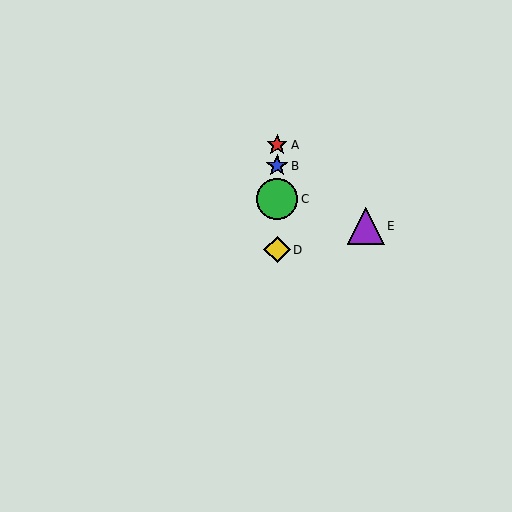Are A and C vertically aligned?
Yes, both are at x≈277.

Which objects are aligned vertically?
Objects A, B, C, D are aligned vertically.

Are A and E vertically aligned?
No, A is at x≈277 and E is at x≈366.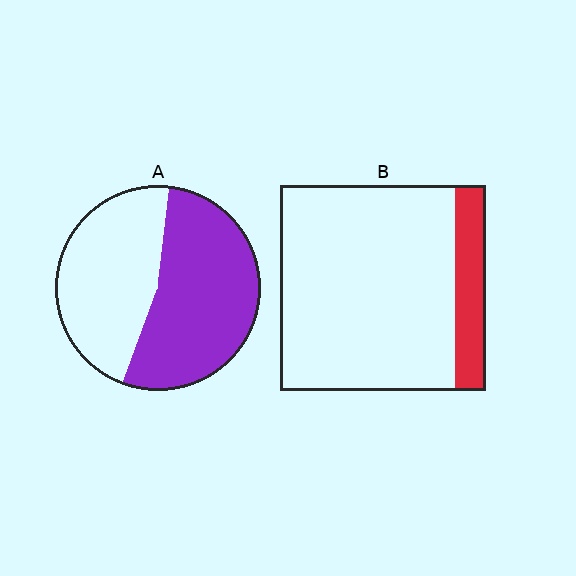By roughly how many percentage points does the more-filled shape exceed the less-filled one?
By roughly 40 percentage points (A over B).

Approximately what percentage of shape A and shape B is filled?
A is approximately 55% and B is approximately 15%.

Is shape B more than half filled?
No.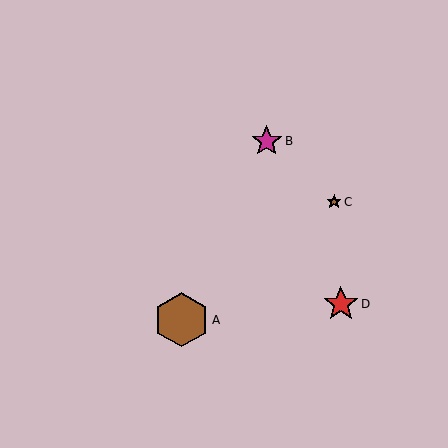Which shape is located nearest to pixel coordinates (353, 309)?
The red star (labeled D) at (341, 304) is nearest to that location.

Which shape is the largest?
The brown hexagon (labeled A) is the largest.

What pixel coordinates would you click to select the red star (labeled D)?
Click at (341, 304) to select the red star D.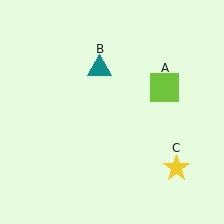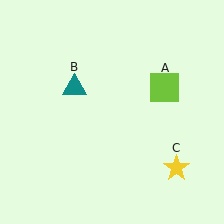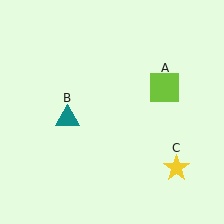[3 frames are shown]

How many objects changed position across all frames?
1 object changed position: teal triangle (object B).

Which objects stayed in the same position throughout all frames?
Lime square (object A) and yellow star (object C) remained stationary.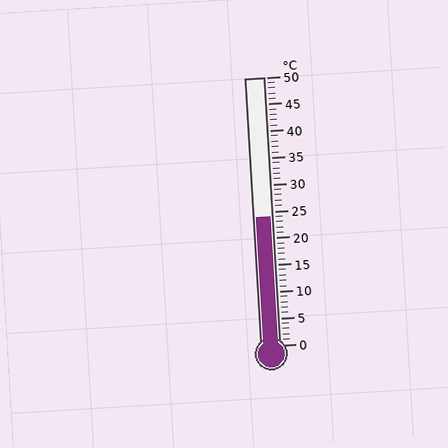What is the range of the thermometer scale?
The thermometer scale ranges from 0°C to 50°C.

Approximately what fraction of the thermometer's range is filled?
The thermometer is filled to approximately 50% of its range.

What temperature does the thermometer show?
The thermometer shows approximately 24°C.